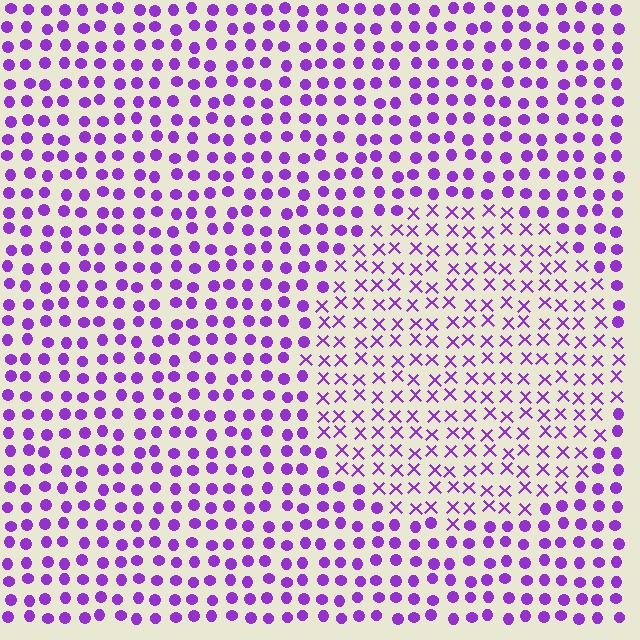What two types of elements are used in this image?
The image uses X marks inside the circle region and circles outside it.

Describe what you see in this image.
The image is filled with small purple elements arranged in a uniform grid. A circle-shaped region contains X marks, while the surrounding area contains circles. The boundary is defined purely by the change in element shape.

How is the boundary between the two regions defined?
The boundary is defined by a change in element shape: X marks inside vs. circles outside. All elements share the same color and spacing.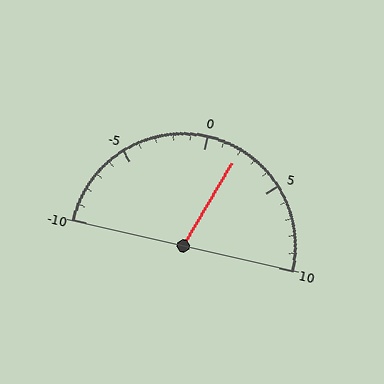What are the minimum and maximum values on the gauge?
The gauge ranges from -10 to 10.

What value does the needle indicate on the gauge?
The needle indicates approximately 2.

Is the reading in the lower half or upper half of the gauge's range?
The reading is in the upper half of the range (-10 to 10).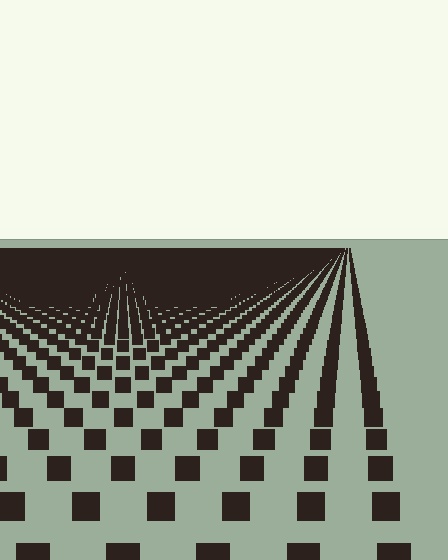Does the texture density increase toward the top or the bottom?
Density increases toward the top.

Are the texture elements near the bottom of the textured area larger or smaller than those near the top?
Larger. Near the bottom, elements are closer to the viewer and appear at a bigger on-screen size.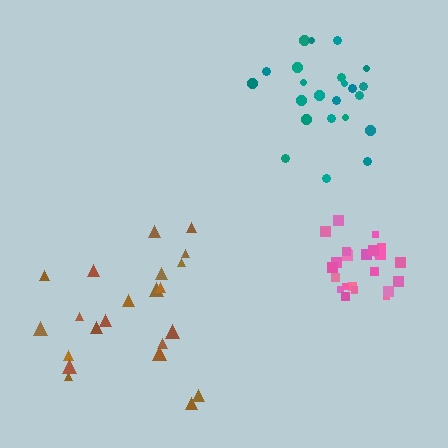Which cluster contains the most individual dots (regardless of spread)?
Pink (26).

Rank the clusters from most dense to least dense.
pink, teal, brown.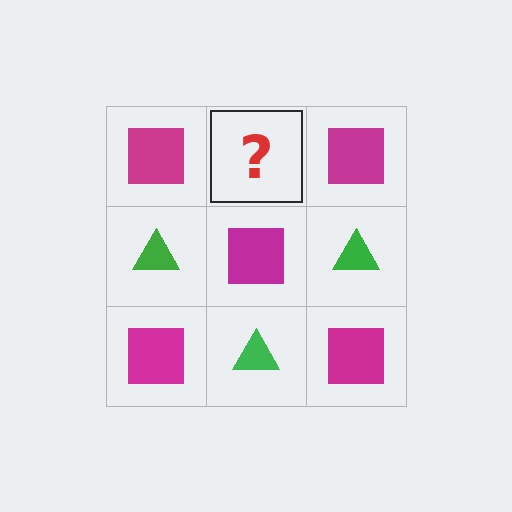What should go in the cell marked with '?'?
The missing cell should contain a green triangle.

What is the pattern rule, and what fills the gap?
The rule is that it alternates magenta square and green triangle in a checkerboard pattern. The gap should be filled with a green triangle.